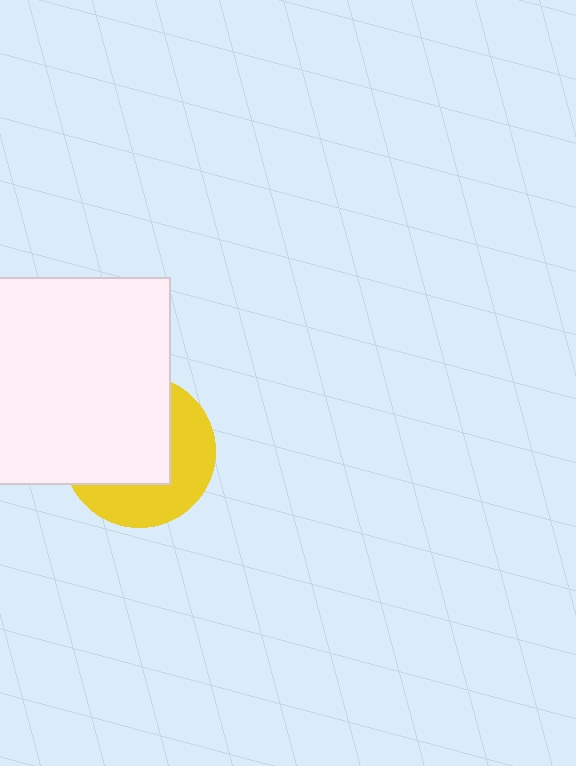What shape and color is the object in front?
The object in front is a white rectangle.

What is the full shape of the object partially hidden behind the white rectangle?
The partially hidden object is a yellow circle.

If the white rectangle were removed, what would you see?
You would see the complete yellow circle.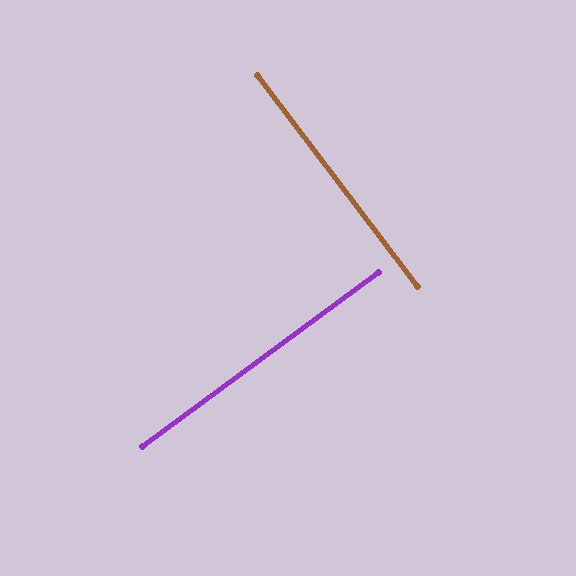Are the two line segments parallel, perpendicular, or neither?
Perpendicular — they meet at approximately 89°.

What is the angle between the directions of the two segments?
Approximately 89 degrees.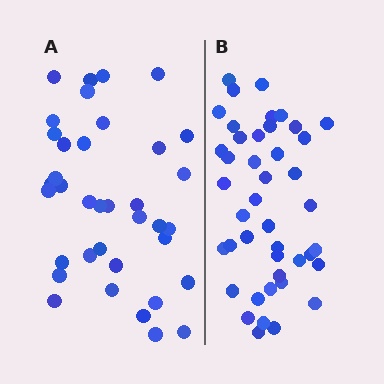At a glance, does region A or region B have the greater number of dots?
Region B (the right region) has more dots.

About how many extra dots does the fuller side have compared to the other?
Region B has about 6 more dots than region A.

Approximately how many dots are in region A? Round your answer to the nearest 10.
About 40 dots. (The exact count is 37, which rounds to 40.)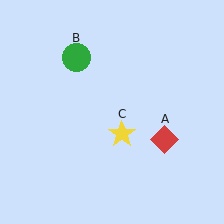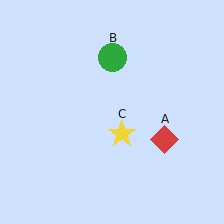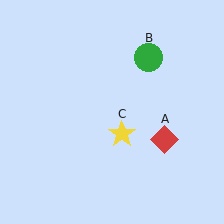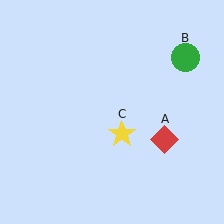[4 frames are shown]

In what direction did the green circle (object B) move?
The green circle (object B) moved right.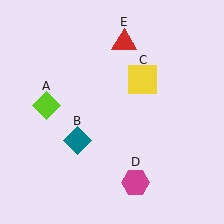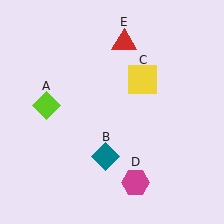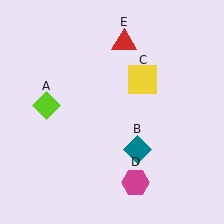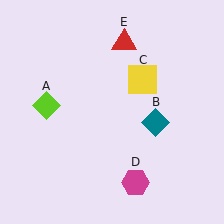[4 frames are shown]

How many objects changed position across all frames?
1 object changed position: teal diamond (object B).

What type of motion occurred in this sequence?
The teal diamond (object B) rotated counterclockwise around the center of the scene.